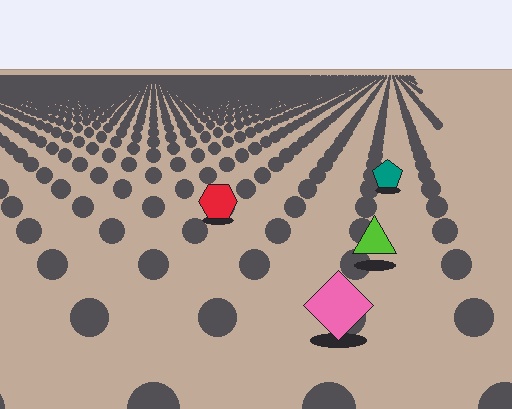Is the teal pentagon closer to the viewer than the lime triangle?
No. The lime triangle is closer — you can tell from the texture gradient: the ground texture is coarser near it.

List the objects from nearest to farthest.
From nearest to farthest: the pink diamond, the lime triangle, the red hexagon, the teal pentagon.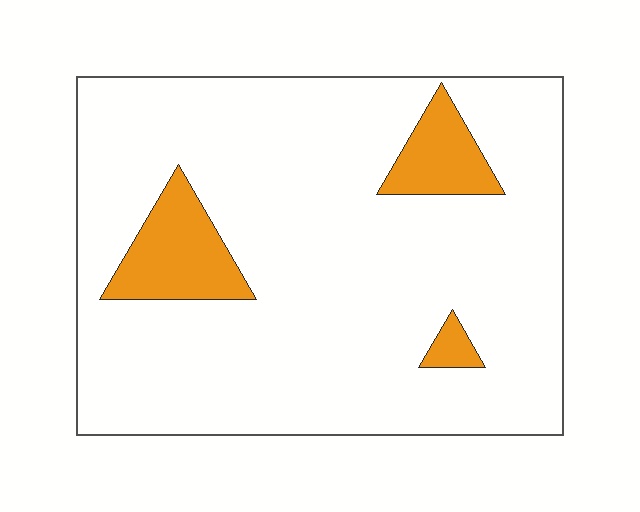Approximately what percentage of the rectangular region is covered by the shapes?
Approximately 10%.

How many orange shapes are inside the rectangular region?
3.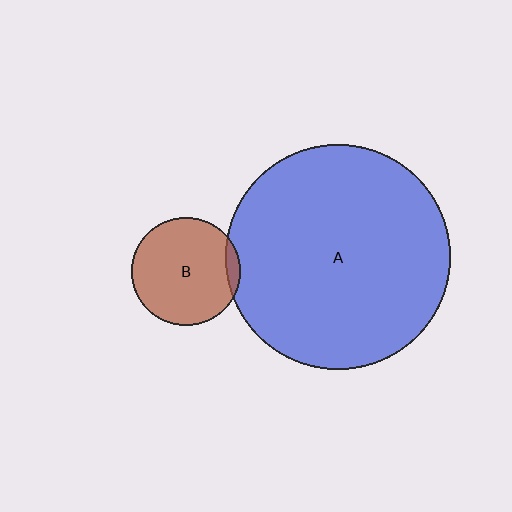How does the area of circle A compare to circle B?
Approximately 4.3 times.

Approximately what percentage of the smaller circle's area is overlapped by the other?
Approximately 5%.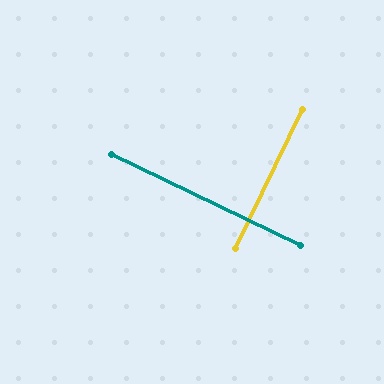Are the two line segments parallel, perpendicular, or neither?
Perpendicular — they meet at approximately 90°.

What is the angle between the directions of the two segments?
Approximately 90 degrees.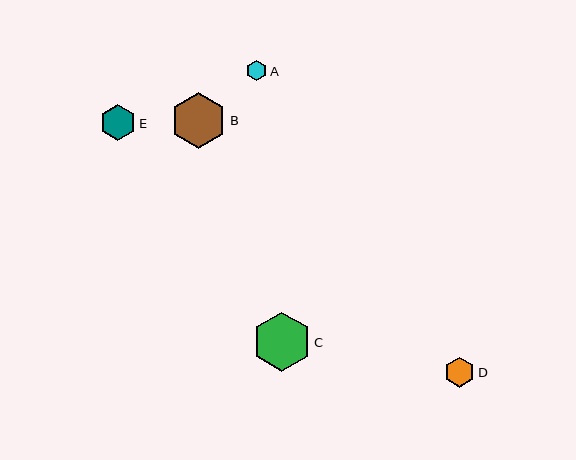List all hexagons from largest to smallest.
From largest to smallest: C, B, E, D, A.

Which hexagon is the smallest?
Hexagon A is the smallest with a size of approximately 20 pixels.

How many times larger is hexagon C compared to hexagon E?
Hexagon C is approximately 1.6 times the size of hexagon E.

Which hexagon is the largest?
Hexagon C is the largest with a size of approximately 59 pixels.